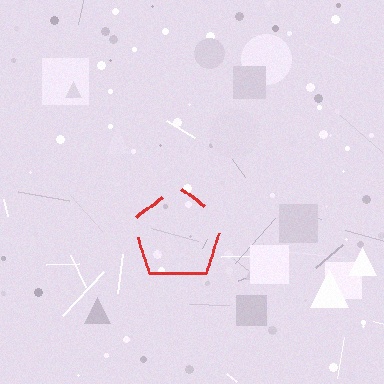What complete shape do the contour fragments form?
The contour fragments form a pentagon.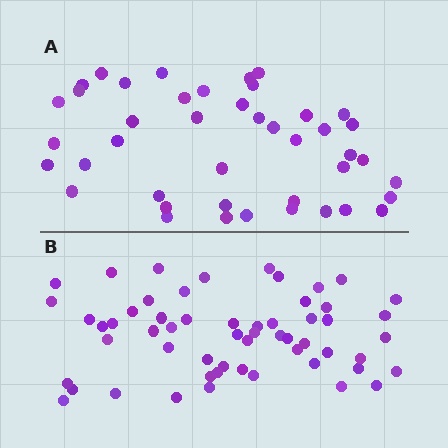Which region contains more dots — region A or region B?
Region B (the bottom region) has more dots.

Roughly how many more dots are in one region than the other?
Region B has approximately 15 more dots than region A.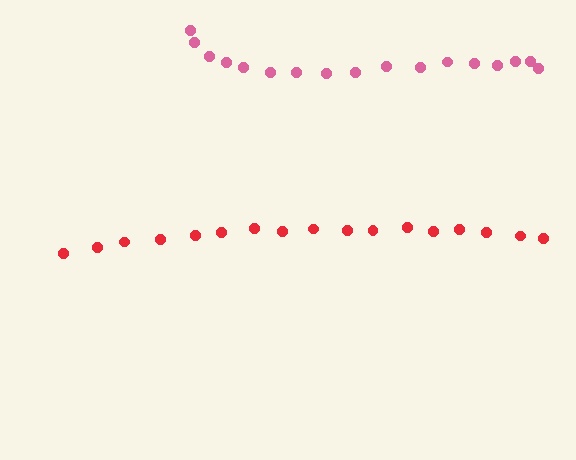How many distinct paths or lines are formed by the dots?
There are 2 distinct paths.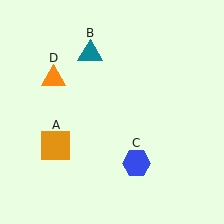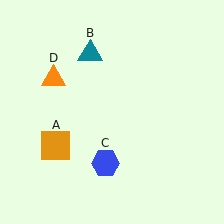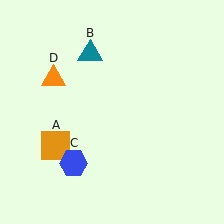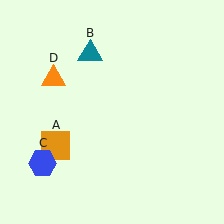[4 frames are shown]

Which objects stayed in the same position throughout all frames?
Orange square (object A) and teal triangle (object B) and orange triangle (object D) remained stationary.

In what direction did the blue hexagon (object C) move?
The blue hexagon (object C) moved left.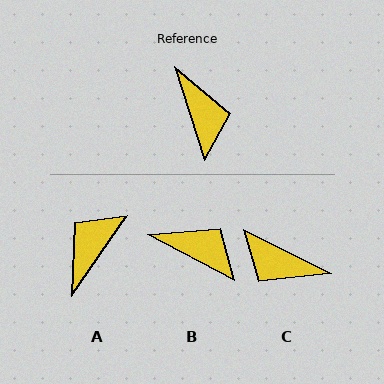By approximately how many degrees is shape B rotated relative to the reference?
Approximately 44 degrees counter-clockwise.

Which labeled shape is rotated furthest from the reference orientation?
C, about 135 degrees away.